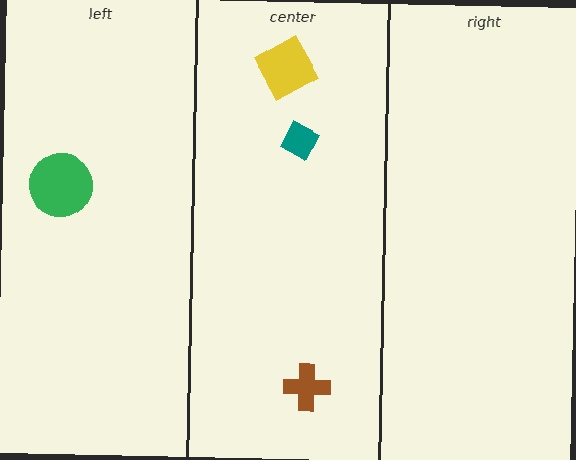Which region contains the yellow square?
The center region.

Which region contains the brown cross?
The center region.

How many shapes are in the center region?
3.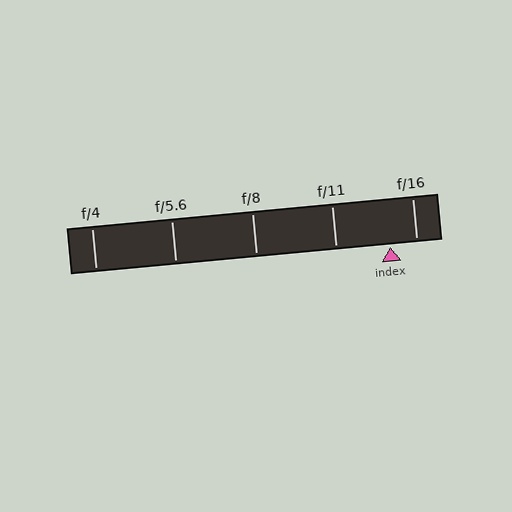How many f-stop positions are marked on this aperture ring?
There are 5 f-stop positions marked.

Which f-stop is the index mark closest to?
The index mark is closest to f/16.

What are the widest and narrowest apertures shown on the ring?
The widest aperture shown is f/4 and the narrowest is f/16.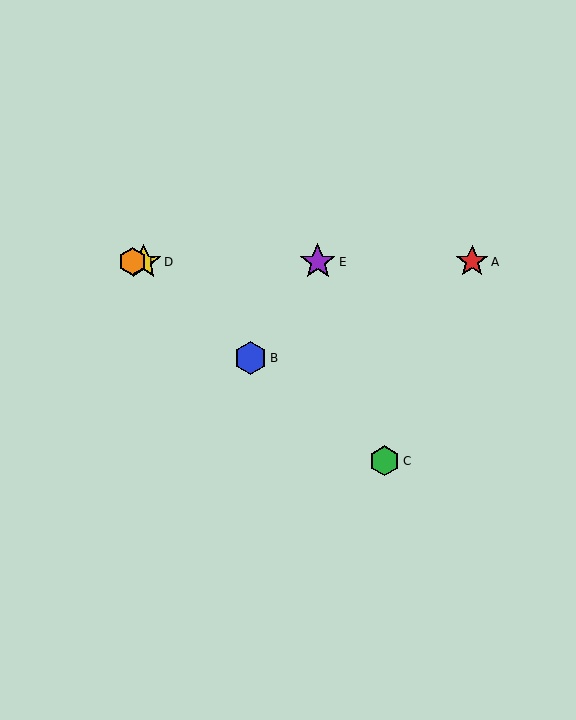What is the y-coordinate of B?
Object B is at y≈358.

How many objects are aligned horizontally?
4 objects (A, D, E, F) are aligned horizontally.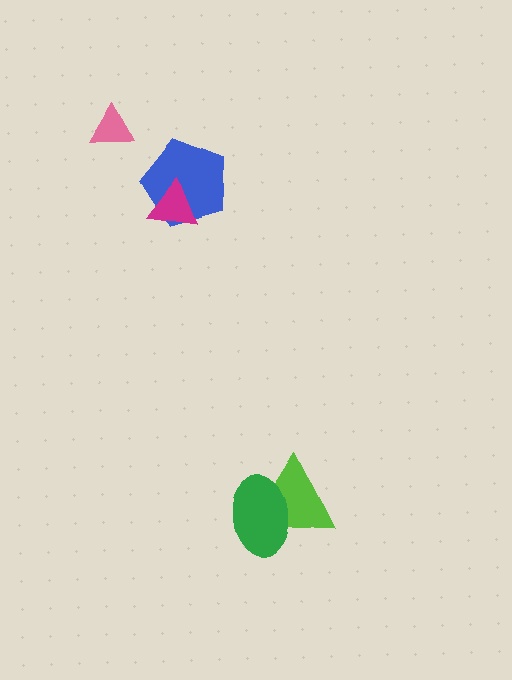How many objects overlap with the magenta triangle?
1 object overlaps with the magenta triangle.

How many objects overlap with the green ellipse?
1 object overlaps with the green ellipse.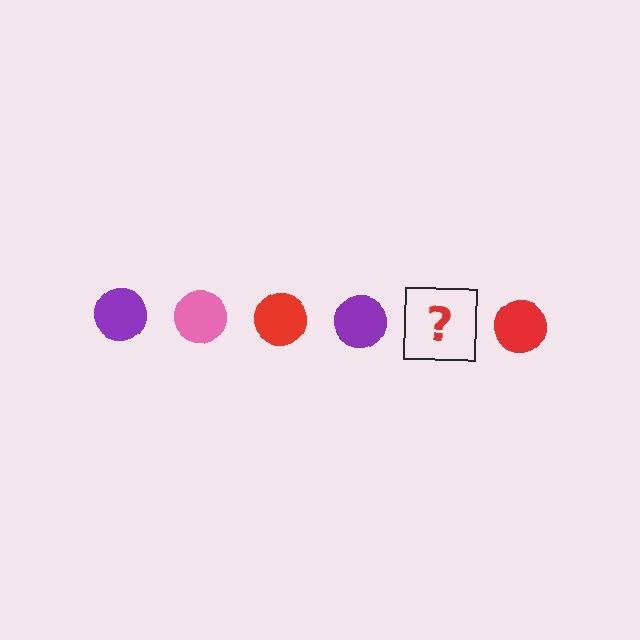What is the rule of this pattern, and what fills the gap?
The rule is that the pattern cycles through purple, pink, red circles. The gap should be filled with a pink circle.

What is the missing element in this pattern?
The missing element is a pink circle.